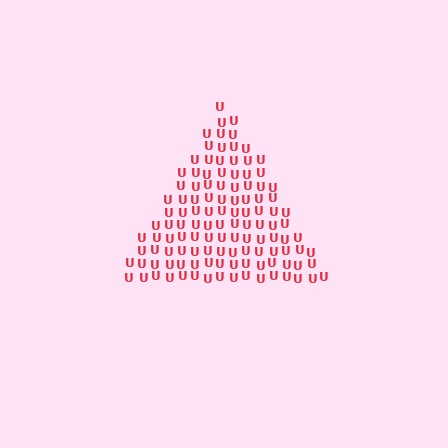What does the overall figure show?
The overall figure shows a triangle.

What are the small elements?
The small elements are letter U's.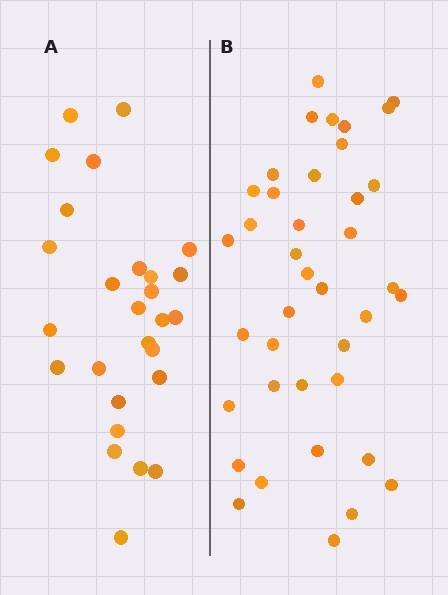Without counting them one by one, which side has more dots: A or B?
Region B (the right region) has more dots.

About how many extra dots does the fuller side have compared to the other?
Region B has roughly 12 or so more dots than region A.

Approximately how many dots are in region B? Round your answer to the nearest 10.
About 40 dots. (The exact count is 39, which rounds to 40.)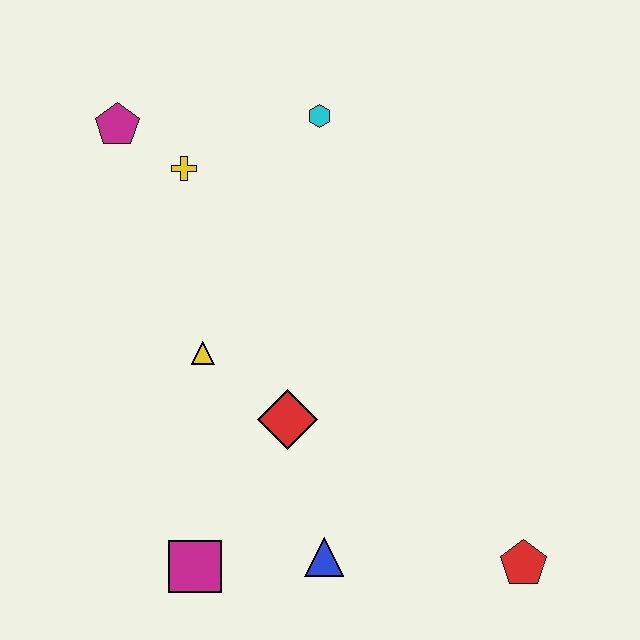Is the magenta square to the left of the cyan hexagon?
Yes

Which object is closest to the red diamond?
The yellow triangle is closest to the red diamond.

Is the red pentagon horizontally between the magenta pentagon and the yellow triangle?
No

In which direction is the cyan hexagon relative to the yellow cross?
The cyan hexagon is to the right of the yellow cross.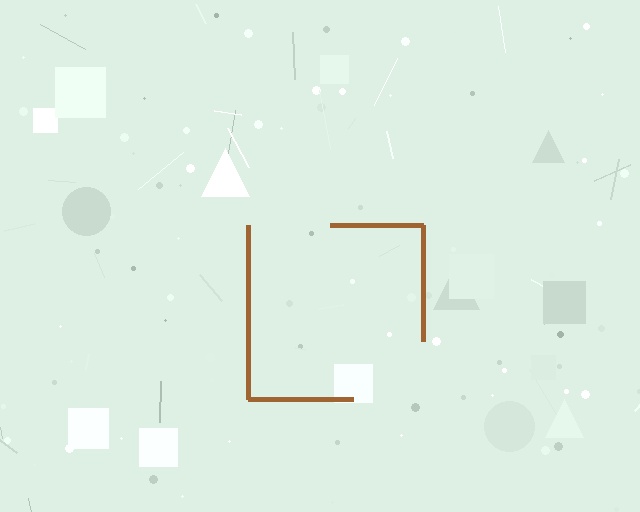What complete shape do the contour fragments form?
The contour fragments form a square.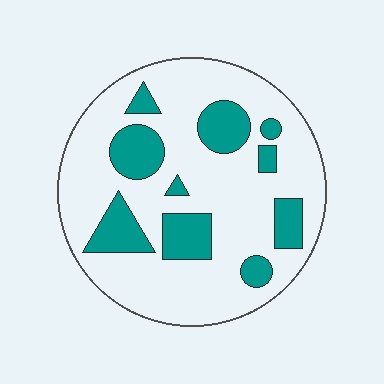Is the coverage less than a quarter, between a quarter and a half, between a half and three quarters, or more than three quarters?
Less than a quarter.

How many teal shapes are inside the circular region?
10.